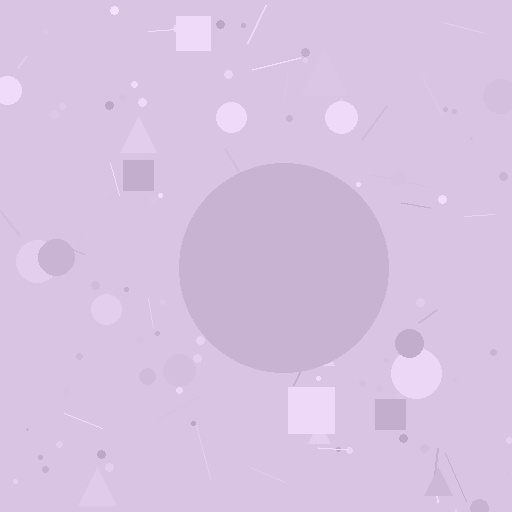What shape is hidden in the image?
A circle is hidden in the image.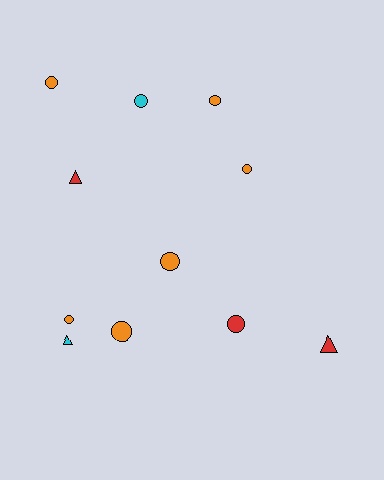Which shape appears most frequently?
Circle, with 8 objects.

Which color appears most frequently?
Orange, with 6 objects.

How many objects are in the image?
There are 11 objects.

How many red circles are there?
There is 1 red circle.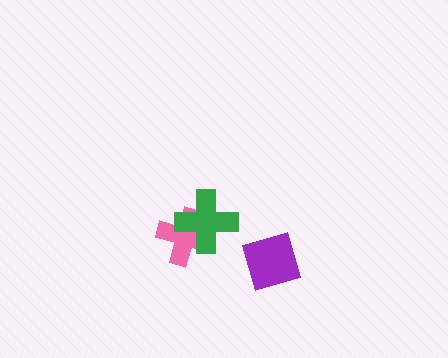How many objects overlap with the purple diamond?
0 objects overlap with the purple diamond.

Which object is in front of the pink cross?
The green cross is in front of the pink cross.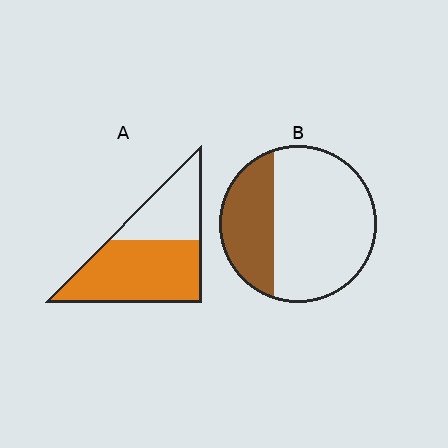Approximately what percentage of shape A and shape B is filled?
A is approximately 65% and B is approximately 30%.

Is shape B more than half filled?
No.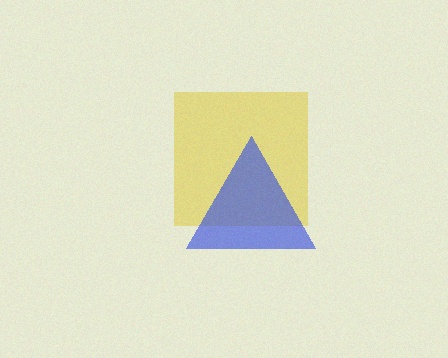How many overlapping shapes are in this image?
There are 2 overlapping shapes in the image.